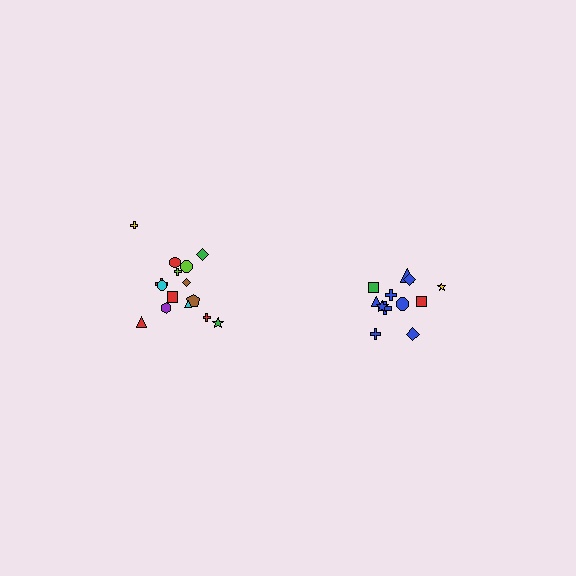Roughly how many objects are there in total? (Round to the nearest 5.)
Roughly 25 objects in total.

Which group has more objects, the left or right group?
The left group.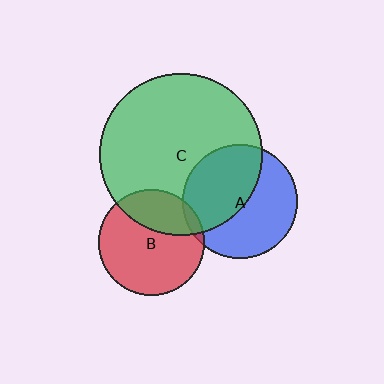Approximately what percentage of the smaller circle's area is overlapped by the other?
Approximately 5%.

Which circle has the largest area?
Circle C (green).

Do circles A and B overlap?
Yes.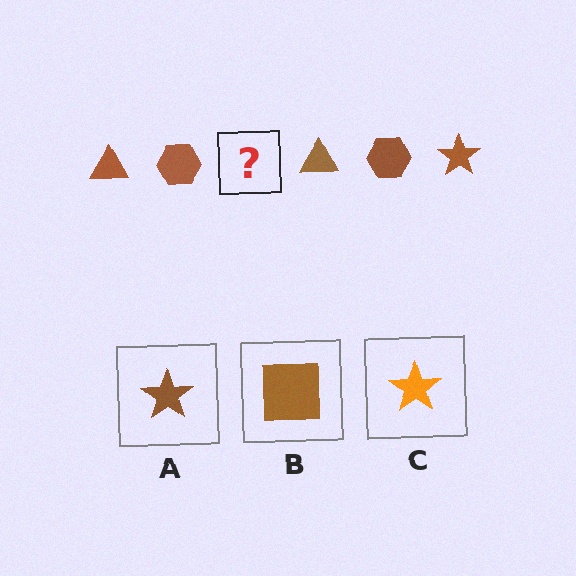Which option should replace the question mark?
Option A.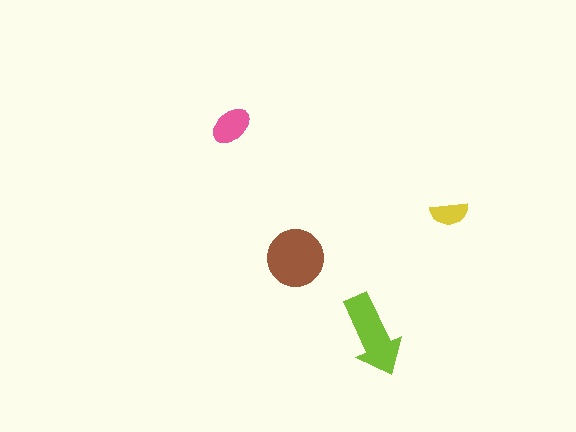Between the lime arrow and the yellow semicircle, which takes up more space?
The lime arrow.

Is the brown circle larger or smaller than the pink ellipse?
Larger.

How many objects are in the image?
There are 4 objects in the image.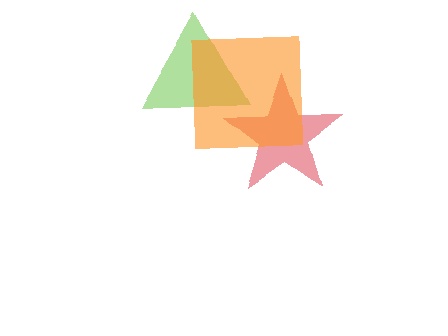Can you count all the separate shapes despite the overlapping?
Yes, there are 3 separate shapes.